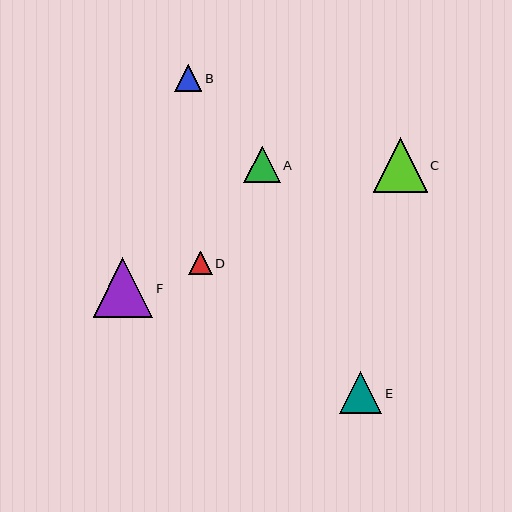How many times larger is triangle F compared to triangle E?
Triangle F is approximately 1.4 times the size of triangle E.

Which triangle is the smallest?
Triangle D is the smallest with a size of approximately 24 pixels.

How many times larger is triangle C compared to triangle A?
Triangle C is approximately 1.5 times the size of triangle A.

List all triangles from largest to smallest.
From largest to smallest: F, C, E, A, B, D.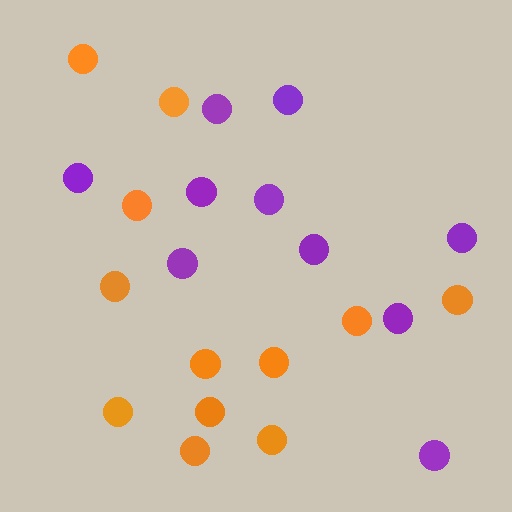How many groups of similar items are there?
There are 2 groups: one group of orange circles (12) and one group of purple circles (10).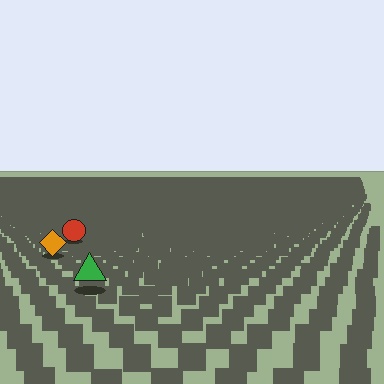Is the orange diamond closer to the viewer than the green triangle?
No. The green triangle is closer — you can tell from the texture gradient: the ground texture is coarser near it.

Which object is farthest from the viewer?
The red circle is farthest from the viewer. It appears smaller and the ground texture around it is denser.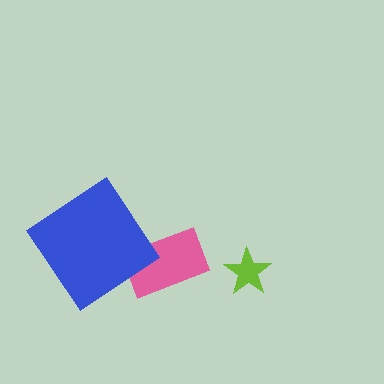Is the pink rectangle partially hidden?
Yes, it is partially covered by another shape.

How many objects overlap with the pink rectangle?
1 object overlaps with the pink rectangle.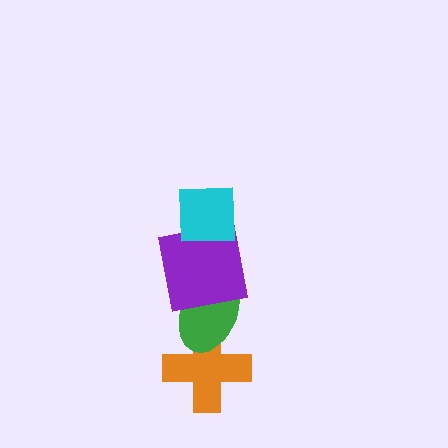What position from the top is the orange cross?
The orange cross is 4th from the top.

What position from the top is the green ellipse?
The green ellipse is 3rd from the top.